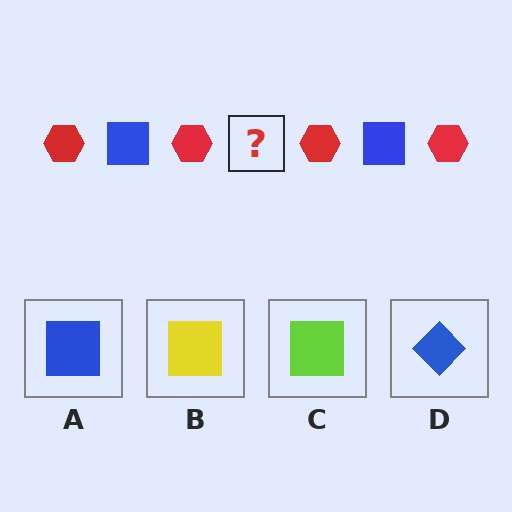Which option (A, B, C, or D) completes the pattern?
A.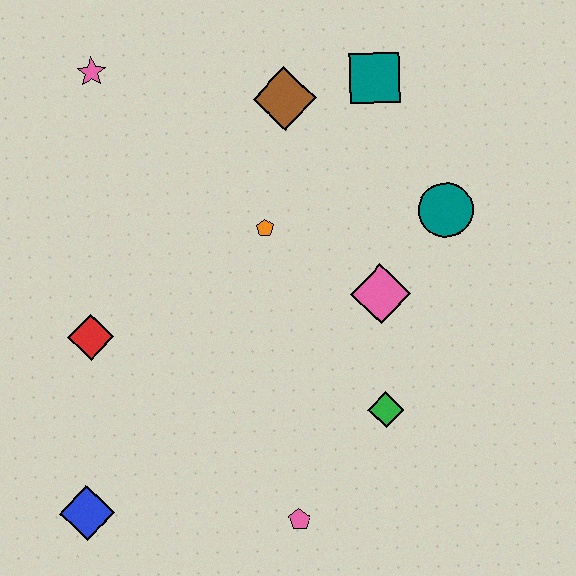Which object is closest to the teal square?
The brown diamond is closest to the teal square.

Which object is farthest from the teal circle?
The blue diamond is farthest from the teal circle.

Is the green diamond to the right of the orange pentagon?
Yes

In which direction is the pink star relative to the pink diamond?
The pink star is to the left of the pink diamond.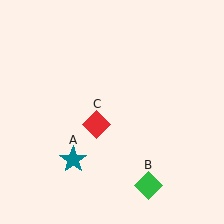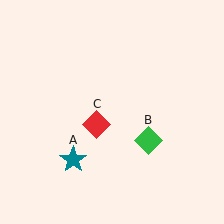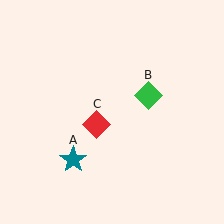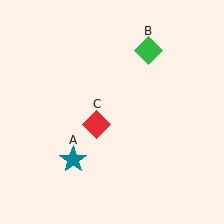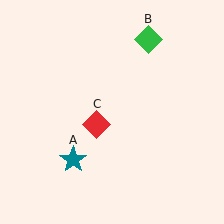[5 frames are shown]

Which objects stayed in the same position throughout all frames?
Teal star (object A) and red diamond (object C) remained stationary.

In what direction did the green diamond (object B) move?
The green diamond (object B) moved up.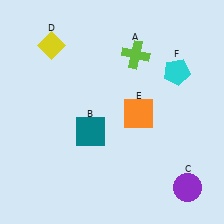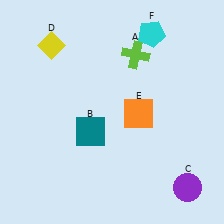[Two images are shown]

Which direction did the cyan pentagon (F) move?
The cyan pentagon (F) moved up.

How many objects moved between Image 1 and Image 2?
1 object moved between the two images.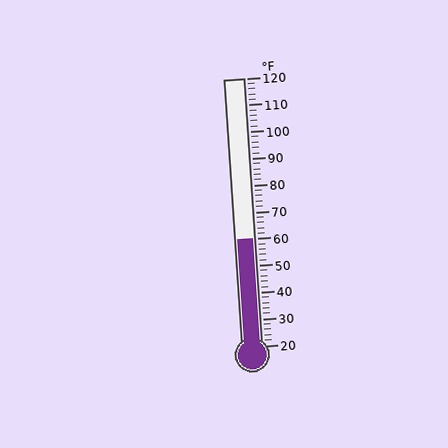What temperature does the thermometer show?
The thermometer shows approximately 60°F.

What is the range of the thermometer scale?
The thermometer scale ranges from 20°F to 120°F.